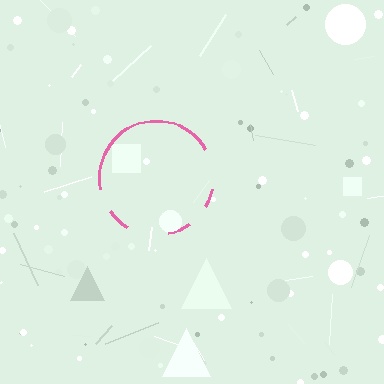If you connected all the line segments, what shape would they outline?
They would outline a circle.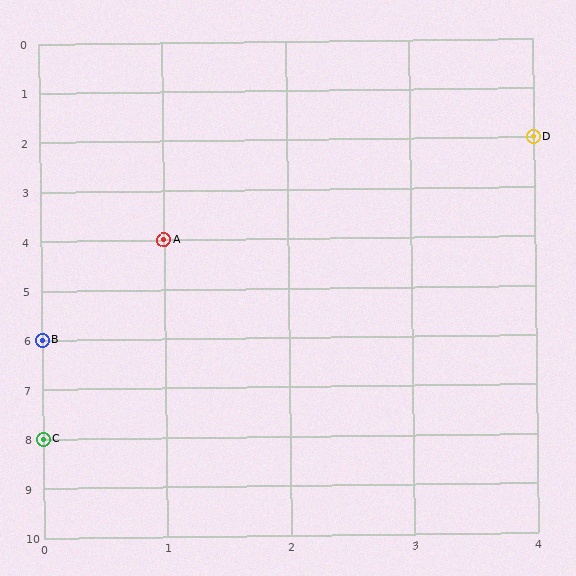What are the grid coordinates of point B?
Point B is at grid coordinates (0, 6).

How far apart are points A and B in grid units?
Points A and B are 1 column and 2 rows apart (about 2.2 grid units diagonally).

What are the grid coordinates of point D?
Point D is at grid coordinates (4, 2).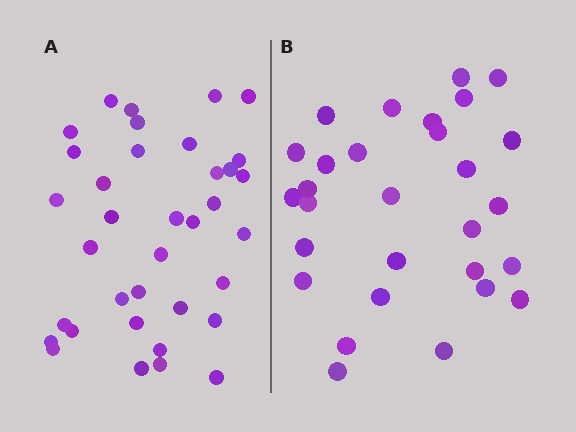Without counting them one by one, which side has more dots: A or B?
Region A (the left region) has more dots.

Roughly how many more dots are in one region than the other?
Region A has roughly 8 or so more dots than region B.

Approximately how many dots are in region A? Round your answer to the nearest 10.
About 40 dots. (The exact count is 36, which rounds to 40.)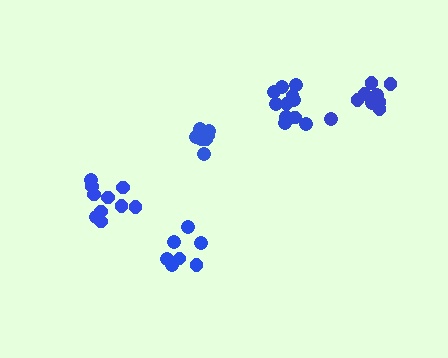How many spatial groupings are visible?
There are 5 spatial groupings.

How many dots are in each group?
Group 1: 12 dots, Group 2: 10 dots, Group 3: 7 dots, Group 4: 10 dots, Group 5: 7 dots (46 total).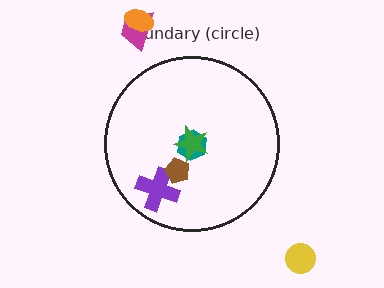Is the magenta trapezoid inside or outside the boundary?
Outside.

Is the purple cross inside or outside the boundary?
Inside.